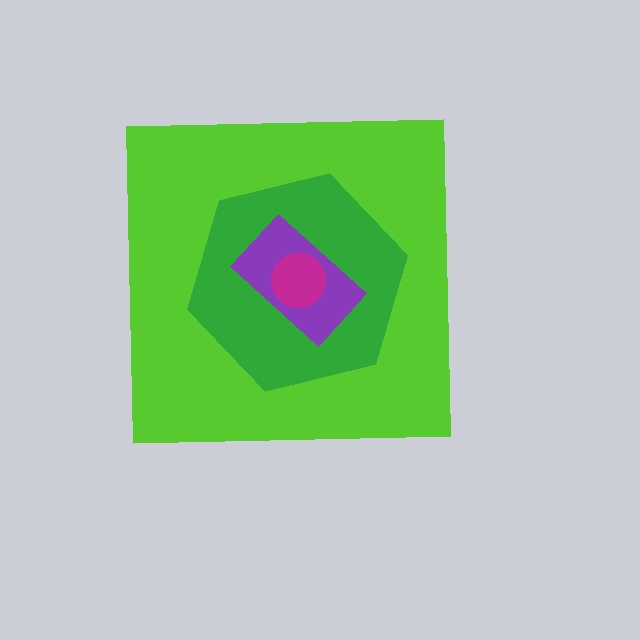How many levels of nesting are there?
4.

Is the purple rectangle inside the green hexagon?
Yes.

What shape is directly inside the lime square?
The green hexagon.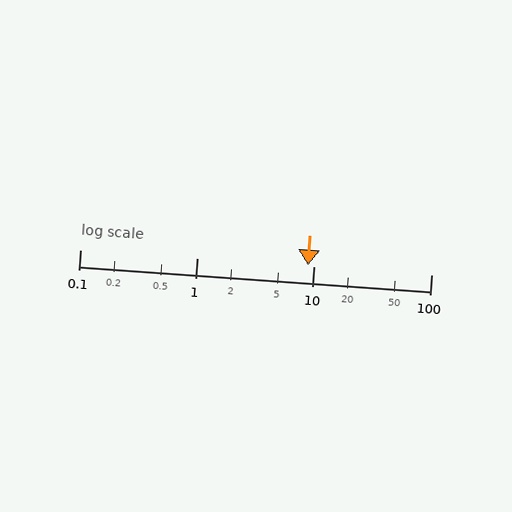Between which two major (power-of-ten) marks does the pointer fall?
The pointer is between 1 and 10.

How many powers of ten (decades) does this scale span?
The scale spans 3 decades, from 0.1 to 100.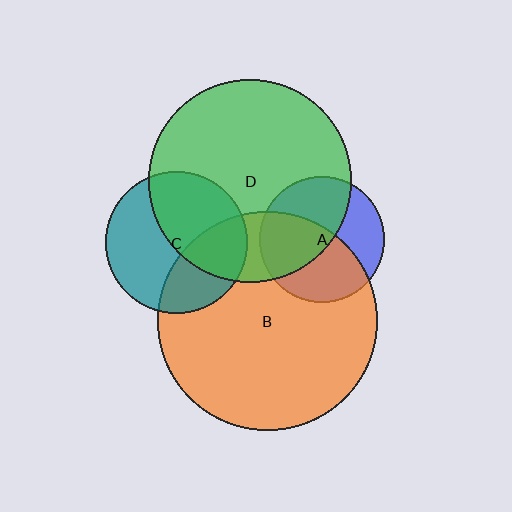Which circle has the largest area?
Circle B (orange).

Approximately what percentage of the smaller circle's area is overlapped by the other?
Approximately 45%.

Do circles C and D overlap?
Yes.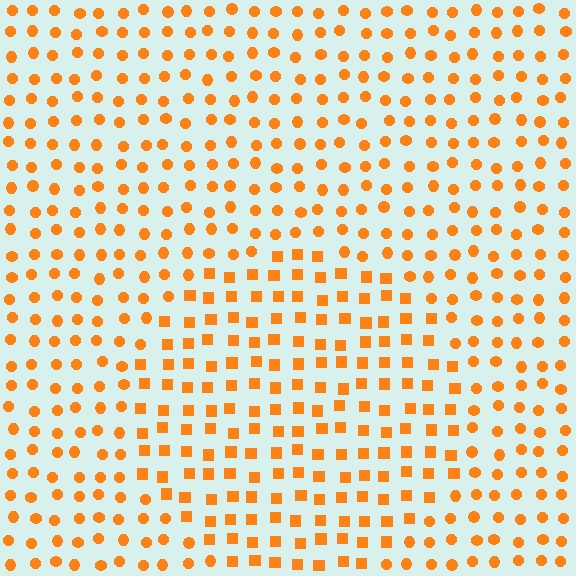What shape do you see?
I see a circle.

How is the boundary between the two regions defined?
The boundary is defined by a change in element shape: squares inside vs. circles outside. All elements share the same color and spacing.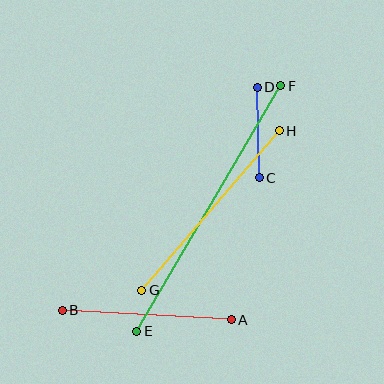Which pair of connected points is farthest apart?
Points E and F are farthest apart.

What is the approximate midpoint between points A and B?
The midpoint is at approximately (147, 315) pixels.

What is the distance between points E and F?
The distance is approximately 284 pixels.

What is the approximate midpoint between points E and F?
The midpoint is at approximately (209, 209) pixels.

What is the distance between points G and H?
The distance is approximately 211 pixels.